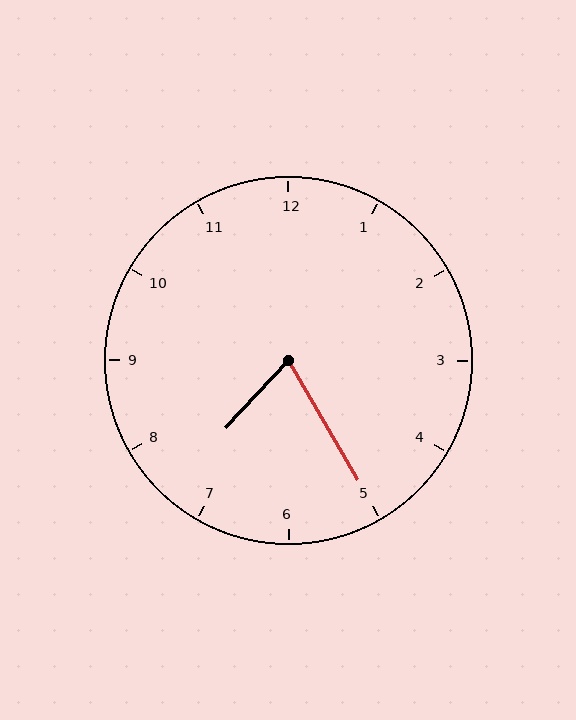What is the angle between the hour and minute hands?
Approximately 72 degrees.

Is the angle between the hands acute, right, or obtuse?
It is acute.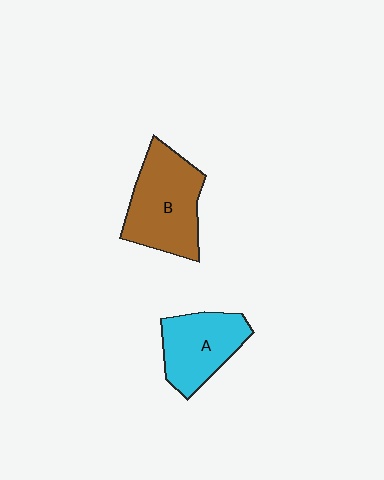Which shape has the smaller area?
Shape A (cyan).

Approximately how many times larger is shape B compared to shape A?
Approximately 1.3 times.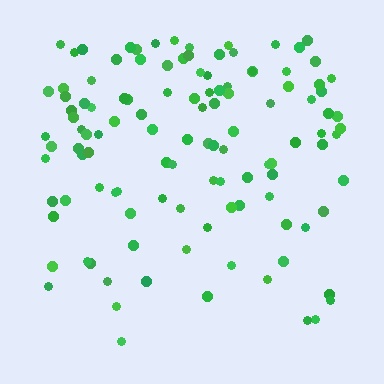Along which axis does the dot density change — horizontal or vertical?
Vertical.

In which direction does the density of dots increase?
From bottom to top, with the top side densest.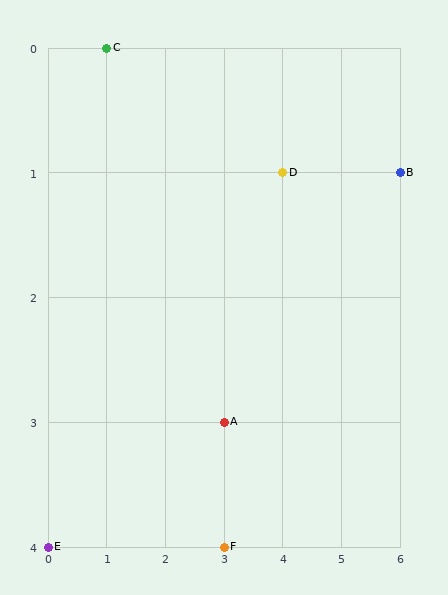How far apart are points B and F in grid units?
Points B and F are 3 columns and 3 rows apart (about 4.2 grid units diagonally).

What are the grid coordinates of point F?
Point F is at grid coordinates (3, 4).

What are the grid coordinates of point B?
Point B is at grid coordinates (6, 1).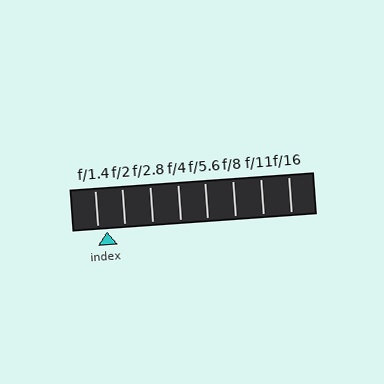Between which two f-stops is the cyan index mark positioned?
The index mark is between f/1.4 and f/2.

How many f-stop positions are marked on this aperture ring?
There are 8 f-stop positions marked.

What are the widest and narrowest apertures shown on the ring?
The widest aperture shown is f/1.4 and the narrowest is f/16.